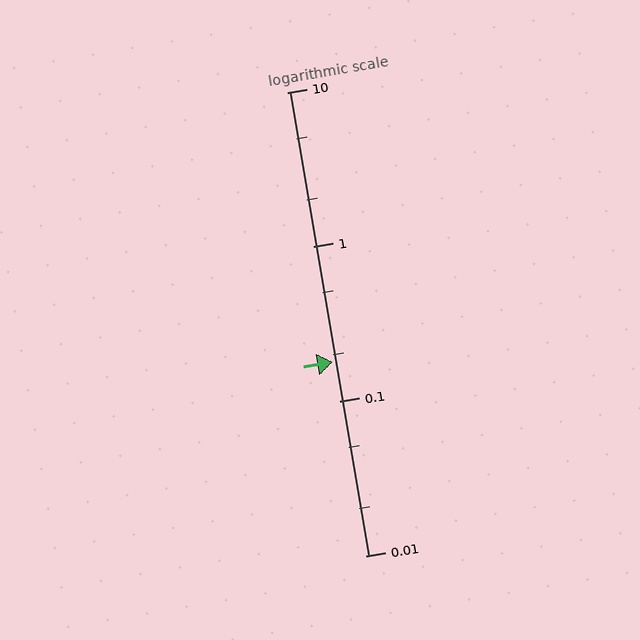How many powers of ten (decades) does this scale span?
The scale spans 3 decades, from 0.01 to 10.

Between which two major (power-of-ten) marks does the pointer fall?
The pointer is between 0.1 and 1.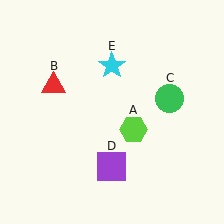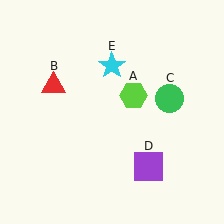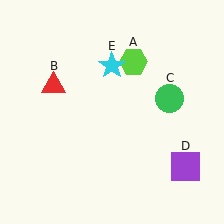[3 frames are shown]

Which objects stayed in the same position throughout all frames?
Red triangle (object B) and green circle (object C) and cyan star (object E) remained stationary.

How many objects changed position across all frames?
2 objects changed position: lime hexagon (object A), purple square (object D).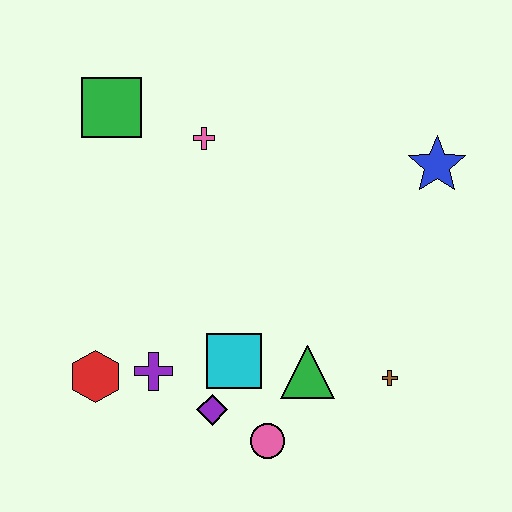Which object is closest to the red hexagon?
The purple cross is closest to the red hexagon.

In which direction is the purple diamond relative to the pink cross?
The purple diamond is below the pink cross.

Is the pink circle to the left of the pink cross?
No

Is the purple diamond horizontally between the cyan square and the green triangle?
No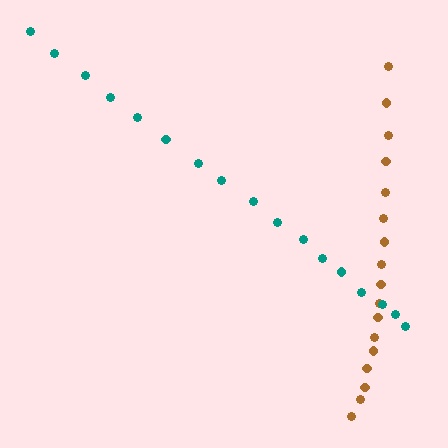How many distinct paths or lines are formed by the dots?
There are 2 distinct paths.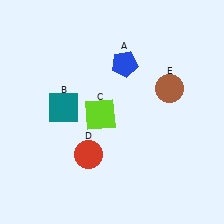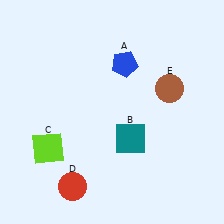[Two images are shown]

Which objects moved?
The objects that moved are: the teal square (B), the lime square (C), the red circle (D).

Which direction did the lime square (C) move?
The lime square (C) moved left.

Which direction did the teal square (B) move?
The teal square (B) moved right.